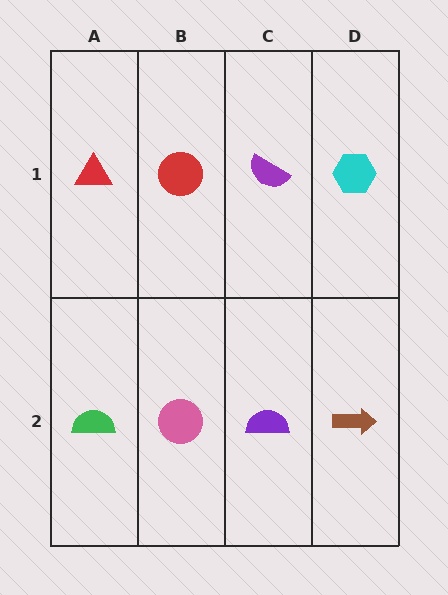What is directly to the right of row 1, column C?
A cyan hexagon.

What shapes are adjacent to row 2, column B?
A red circle (row 1, column B), a green semicircle (row 2, column A), a purple semicircle (row 2, column C).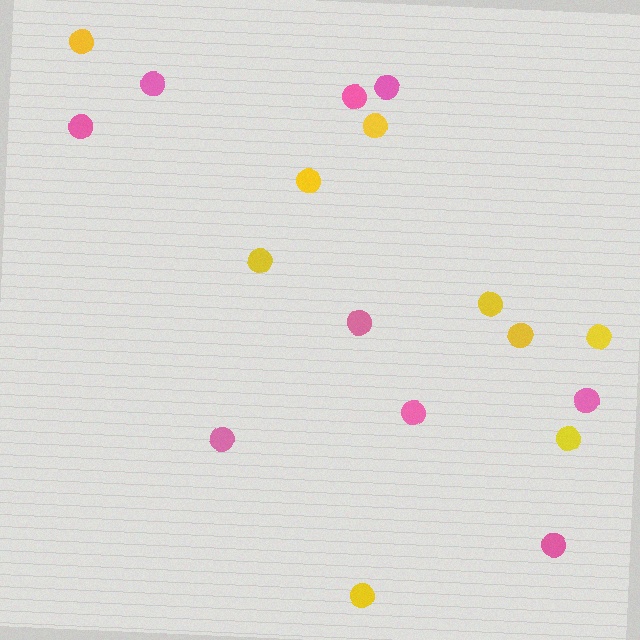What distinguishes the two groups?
There are 2 groups: one group of yellow circles (9) and one group of pink circles (9).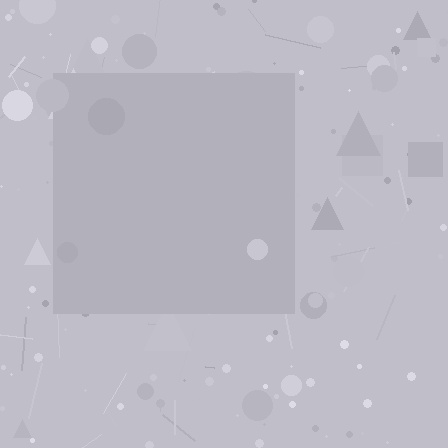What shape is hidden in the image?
A square is hidden in the image.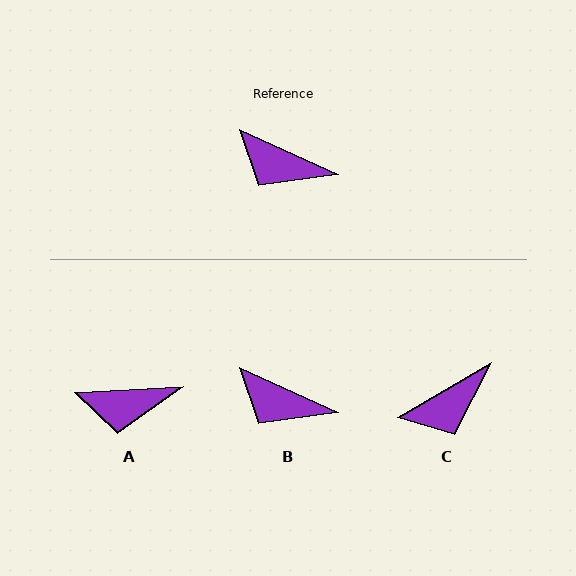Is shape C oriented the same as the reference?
No, it is off by about 55 degrees.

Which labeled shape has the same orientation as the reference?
B.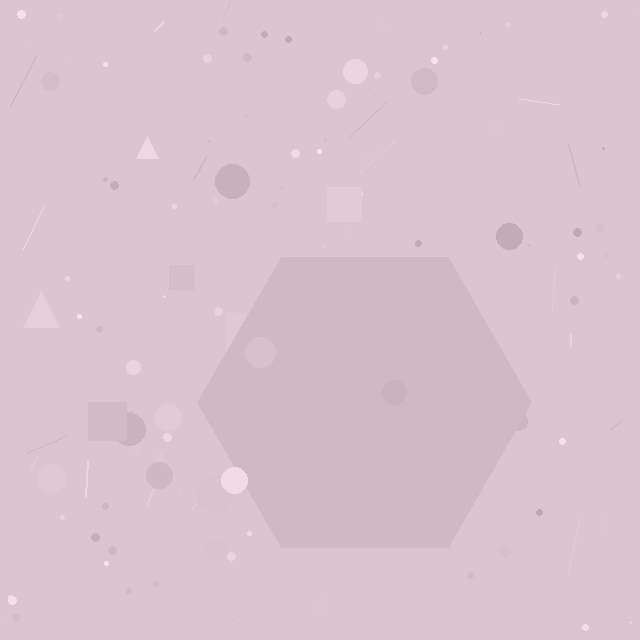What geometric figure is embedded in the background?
A hexagon is embedded in the background.